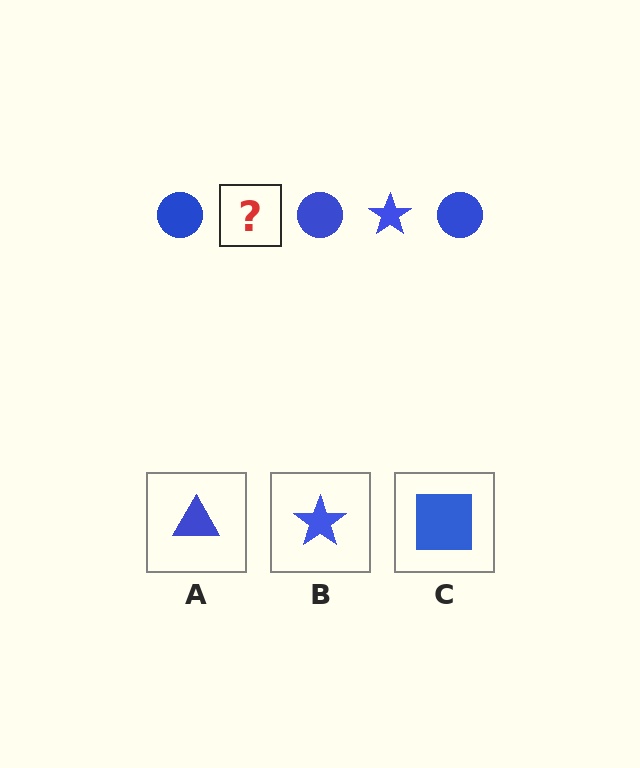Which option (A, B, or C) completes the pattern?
B.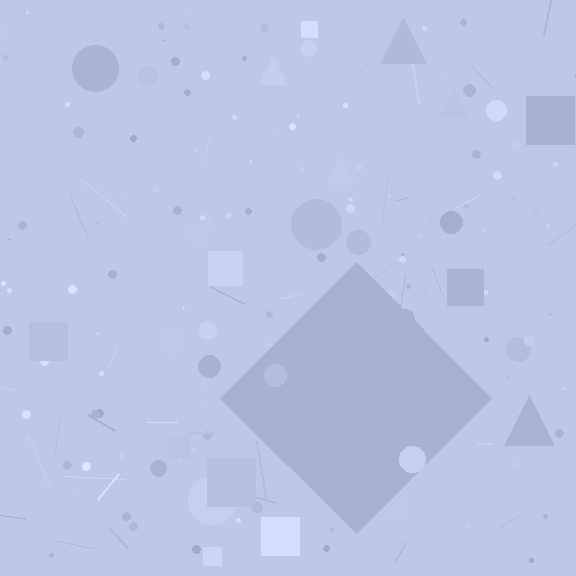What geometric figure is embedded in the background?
A diamond is embedded in the background.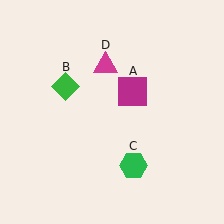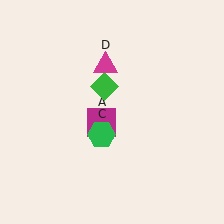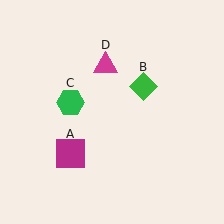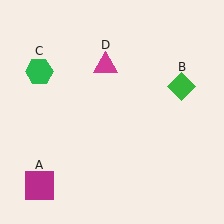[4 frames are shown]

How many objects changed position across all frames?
3 objects changed position: magenta square (object A), green diamond (object B), green hexagon (object C).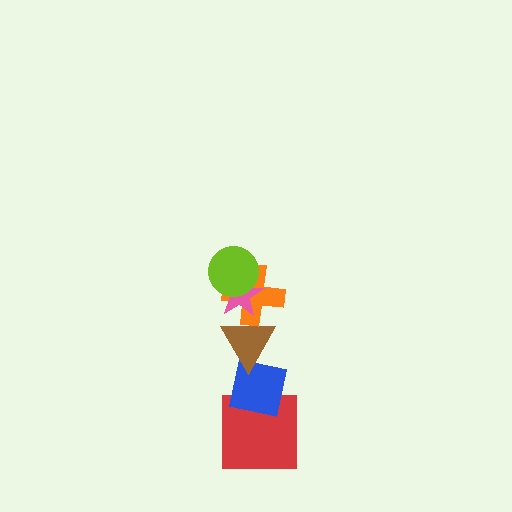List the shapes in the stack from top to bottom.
From top to bottom: the lime circle, the pink star, the orange cross, the brown triangle, the blue square, the red square.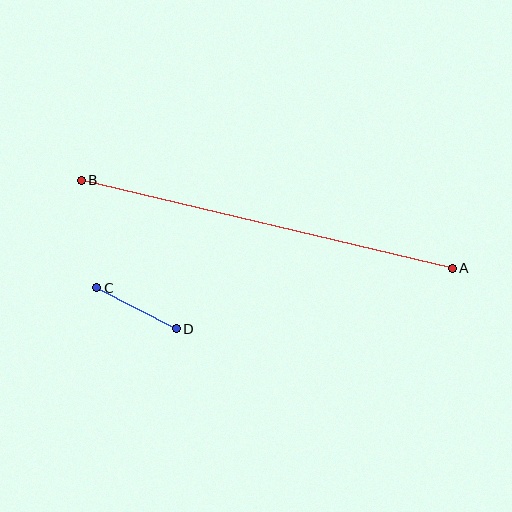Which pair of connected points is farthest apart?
Points A and B are farthest apart.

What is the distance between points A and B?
The distance is approximately 381 pixels.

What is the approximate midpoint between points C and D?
The midpoint is at approximately (137, 308) pixels.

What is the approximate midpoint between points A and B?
The midpoint is at approximately (267, 224) pixels.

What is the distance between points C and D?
The distance is approximately 90 pixels.